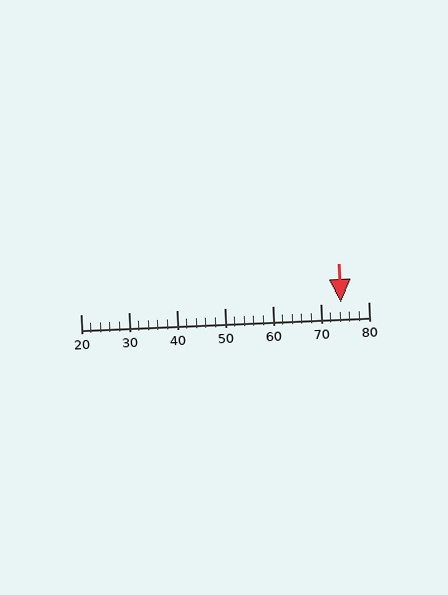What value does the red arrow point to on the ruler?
The red arrow points to approximately 74.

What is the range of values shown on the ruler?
The ruler shows values from 20 to 80.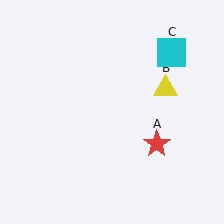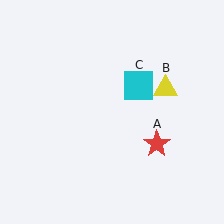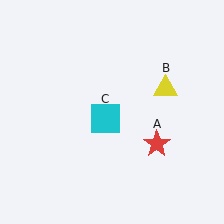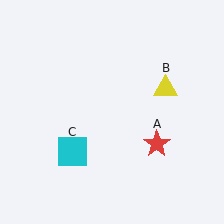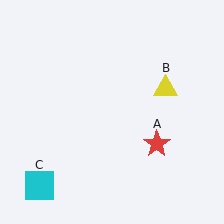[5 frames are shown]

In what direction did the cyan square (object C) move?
The cyan square (object C) moved down and to the left.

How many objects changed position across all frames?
1 object changed position: cyan square (object C).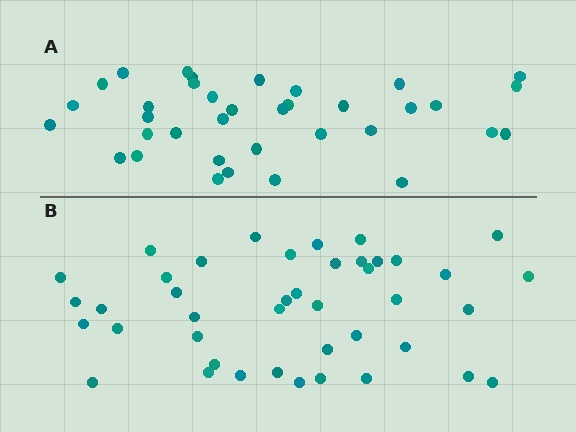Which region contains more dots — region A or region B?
Region B (the bottom region) has more dots.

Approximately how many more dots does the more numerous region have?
Region B has about 6 more dots than region A.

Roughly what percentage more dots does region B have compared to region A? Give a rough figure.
About 15% more.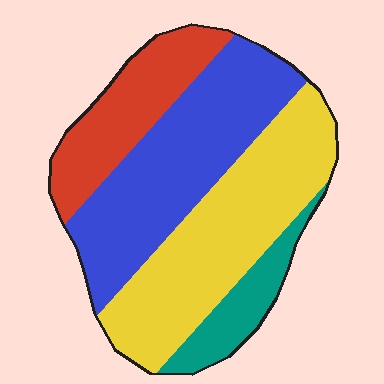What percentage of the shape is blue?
Blue takes up between a quarter and a half of the shape.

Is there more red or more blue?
Blue.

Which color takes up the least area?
Teal, at roughly 10%.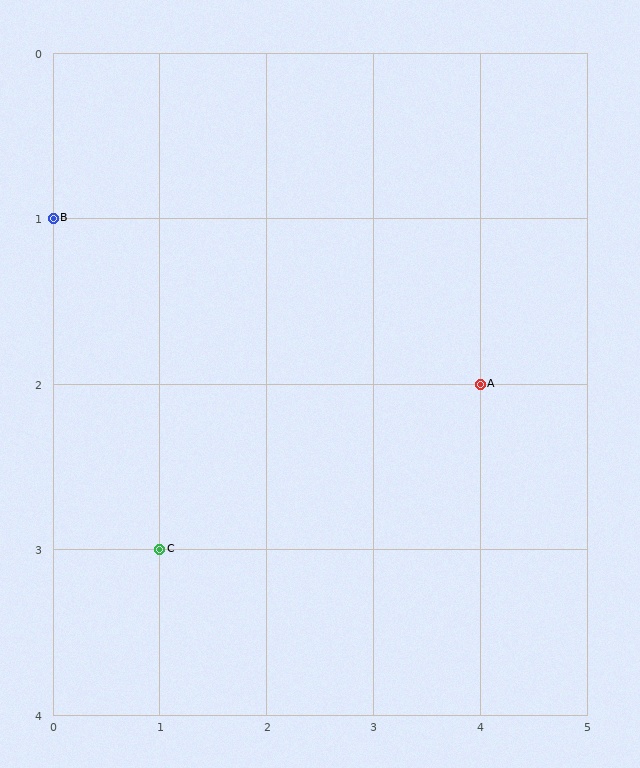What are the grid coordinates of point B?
Point B is at grid coordinates (0, 1).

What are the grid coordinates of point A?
Point A is at grid coordinates (4, 2).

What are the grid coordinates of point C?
Point C is at grid coordinates (1, 3).